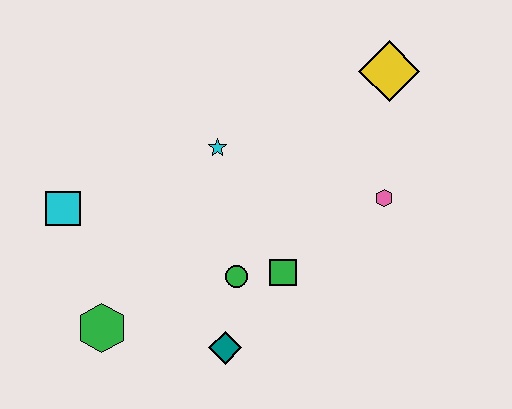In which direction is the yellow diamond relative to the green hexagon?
The yellow diamond is to the right of the green hexagon.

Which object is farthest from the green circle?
The yellow diamond is farthest from the green circle.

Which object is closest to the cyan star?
The green circle is closest to the cyan star.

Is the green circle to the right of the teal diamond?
Yes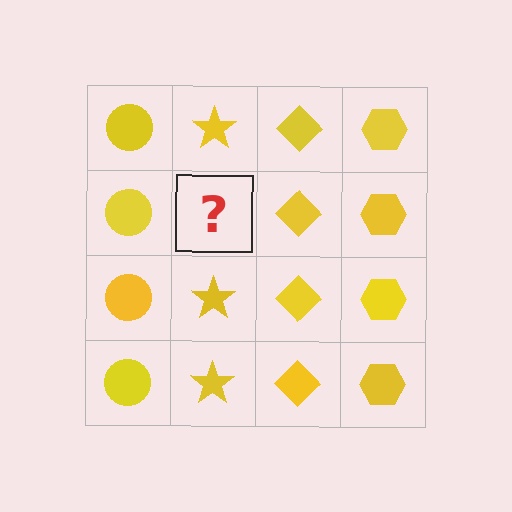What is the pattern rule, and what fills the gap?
The rule is that each column has a consistent shape. The gap should be filled with a yellow star.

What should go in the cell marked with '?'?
The missing cell should contain a yellow star.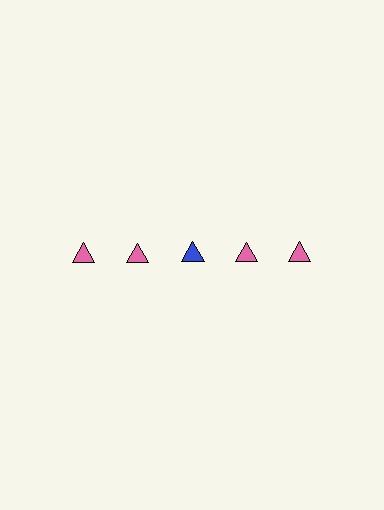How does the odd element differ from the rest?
It has a different color: blue instead of pink.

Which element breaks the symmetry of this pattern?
The blue triangle in the top row, center column breaks the symmetry. All other shapes are pink triangles.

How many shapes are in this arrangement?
There are 5 shapes arranged in a grid pattern.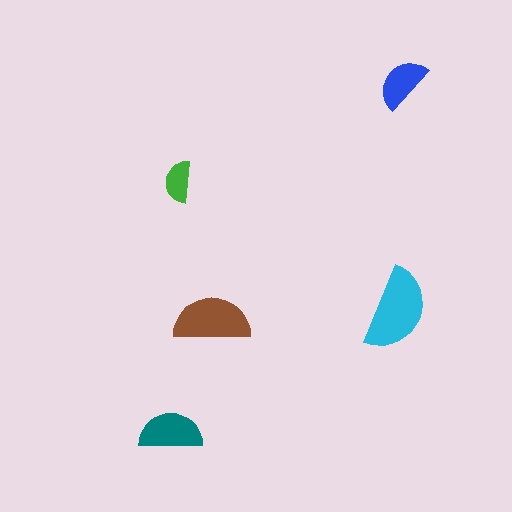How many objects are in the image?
There are 5 objects in the image.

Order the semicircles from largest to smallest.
the cyan one, the brown one, the teal one, the blue one, the green one.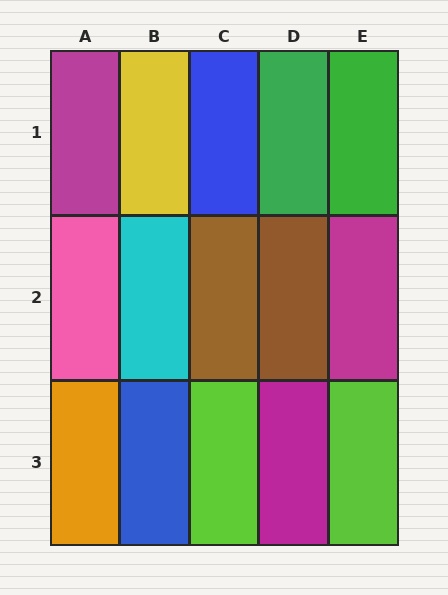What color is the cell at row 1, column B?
Yellow.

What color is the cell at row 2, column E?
Magenta.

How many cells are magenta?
3 cells are magenta.